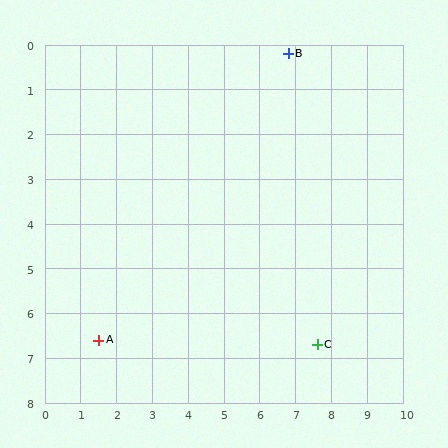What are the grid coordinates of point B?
Point B is at approximately (6.8, 0.2).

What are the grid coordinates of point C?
Point C is at approximately (7.6, 6.7).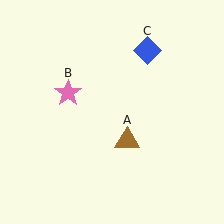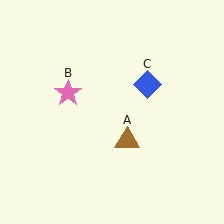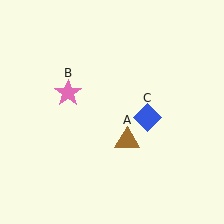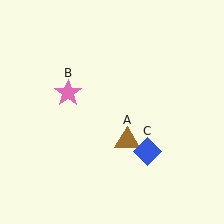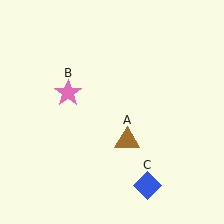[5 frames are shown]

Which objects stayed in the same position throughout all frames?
Brown triangle (object A) and pink star (object B) remained stationary.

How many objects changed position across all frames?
1 object changed position: blue diamond (object C).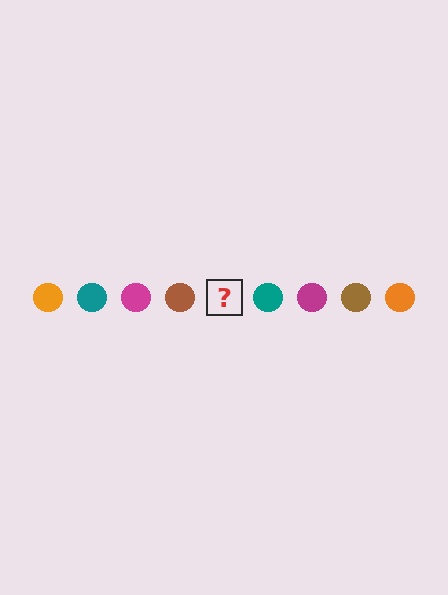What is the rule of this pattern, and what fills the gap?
The rule is that the pattern cycles through orange, teal, magenta, brown circles. The gap should be filled with an orange circle.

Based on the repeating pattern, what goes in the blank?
The blank should be an orange circle.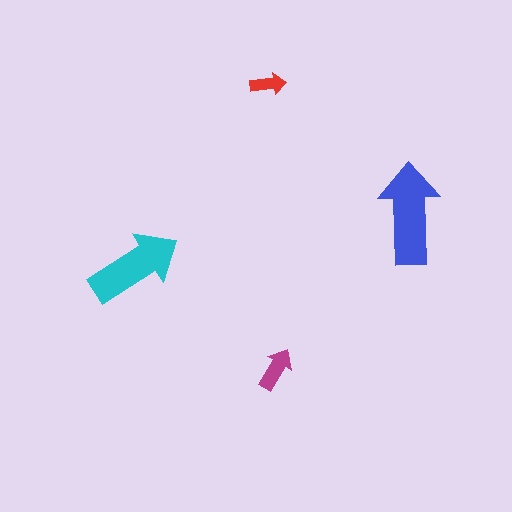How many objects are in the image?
There are 4 objects in the image.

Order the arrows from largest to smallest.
the blue one, the cyan one, the magenta one, the red one.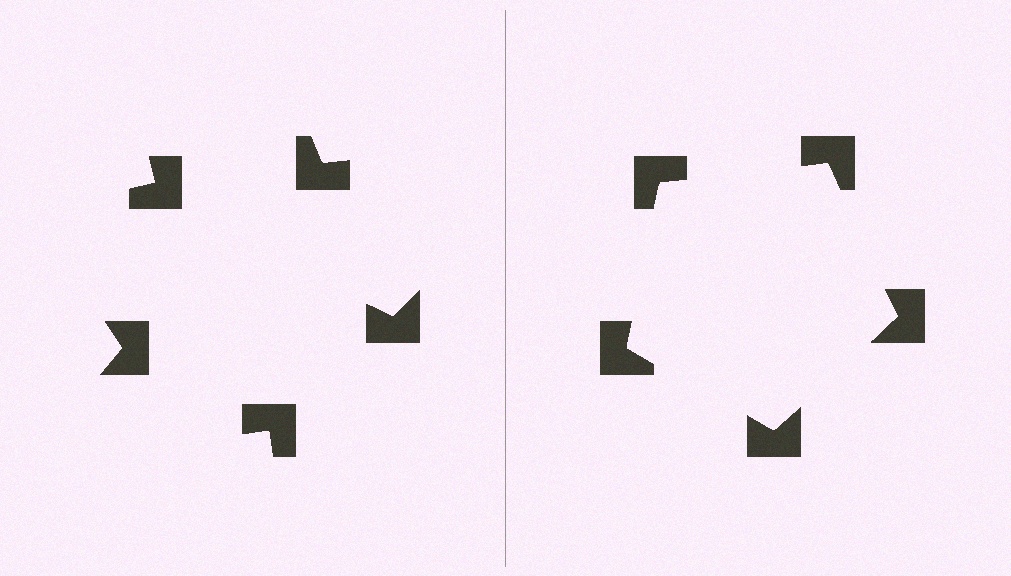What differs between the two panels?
The notched squares are positioned identically on both sides; only the wedge orientations differ. On the right they align to a pentagon; on the left they are misaligned.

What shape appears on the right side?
An illusory pentagon.